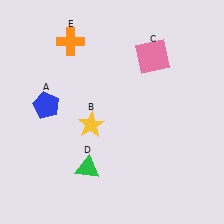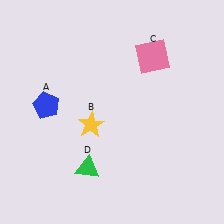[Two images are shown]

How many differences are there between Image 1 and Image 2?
There is 1 difference between the two images.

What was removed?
The orange cross (E) was removed in Image 2.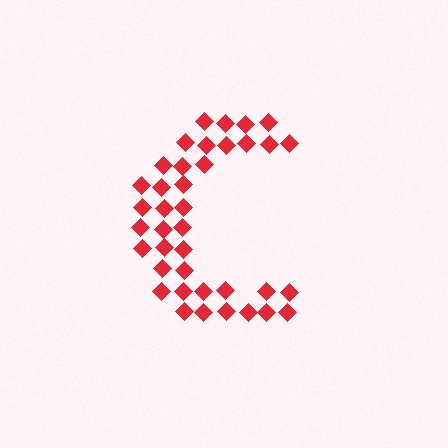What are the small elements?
The small elements are diamonds.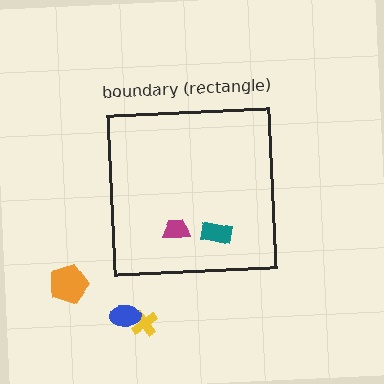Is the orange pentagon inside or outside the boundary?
Outside.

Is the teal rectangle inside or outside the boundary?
Inside.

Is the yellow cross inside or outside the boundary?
Outside.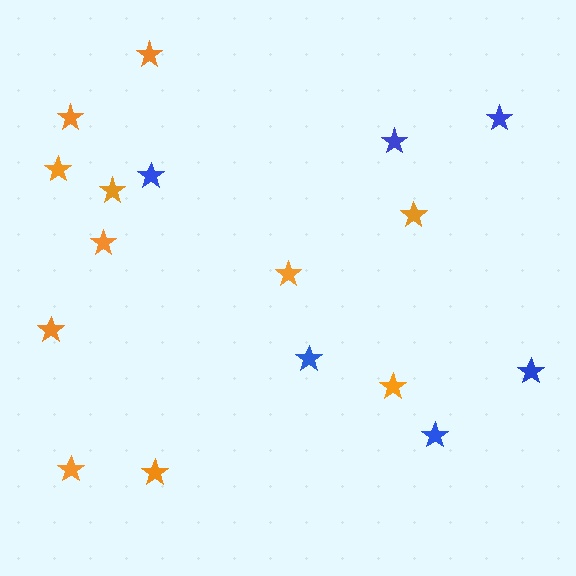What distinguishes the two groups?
There are 2 groups: one group of blue stars (6) and one group of orange stars (11).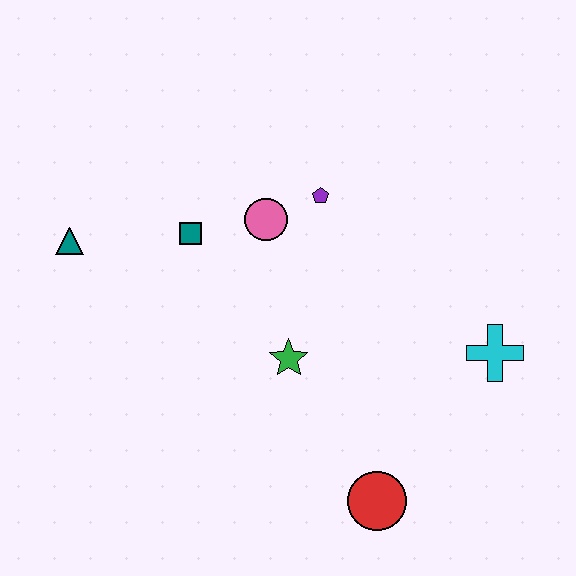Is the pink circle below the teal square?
No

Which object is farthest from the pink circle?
The red circle is farthest from the pink circle.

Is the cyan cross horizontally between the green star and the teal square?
No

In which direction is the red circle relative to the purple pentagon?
The red circle is below the purple pentagon.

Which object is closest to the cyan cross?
The red circle is closest to the cyan cross.